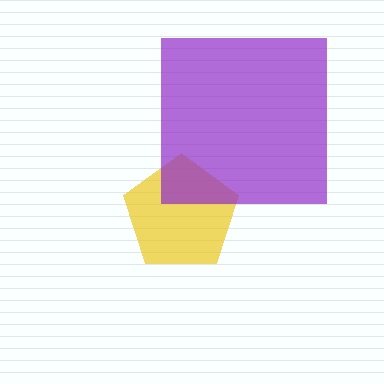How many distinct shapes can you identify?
There are 2 distinct shapes: a yellow pentagon, a purple square.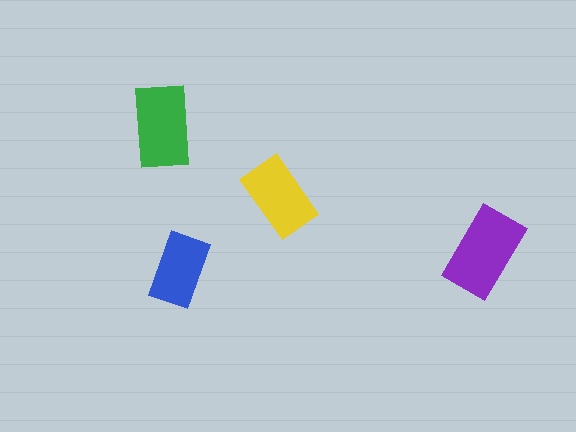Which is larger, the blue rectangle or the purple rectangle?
The purple one.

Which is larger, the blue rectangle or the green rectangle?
The green one.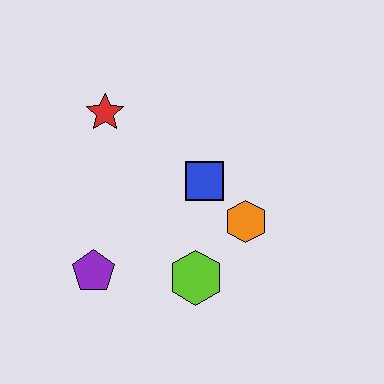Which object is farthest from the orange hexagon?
The red star is farthest from the orange hexagon.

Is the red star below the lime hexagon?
No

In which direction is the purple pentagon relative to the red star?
The purple pentagon is below the red star.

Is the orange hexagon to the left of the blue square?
No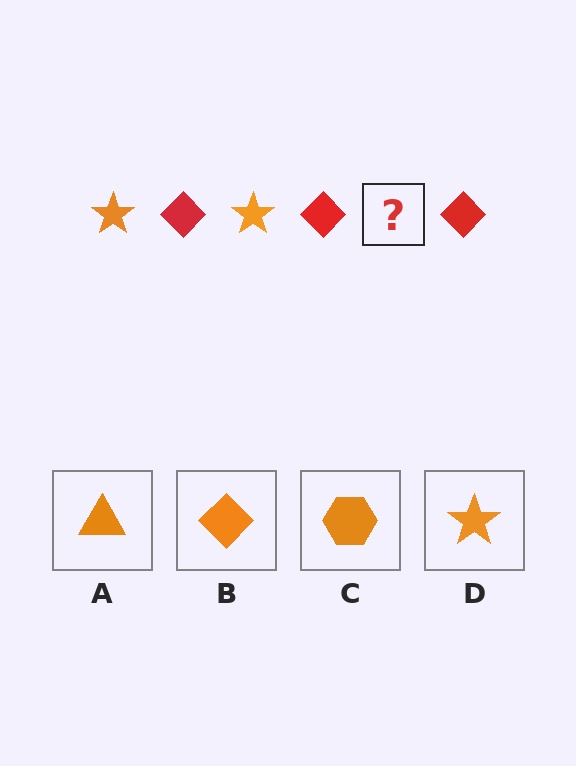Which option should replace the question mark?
Option D.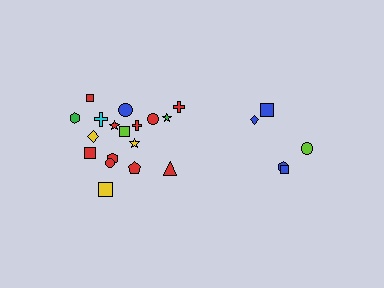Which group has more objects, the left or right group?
The left group.